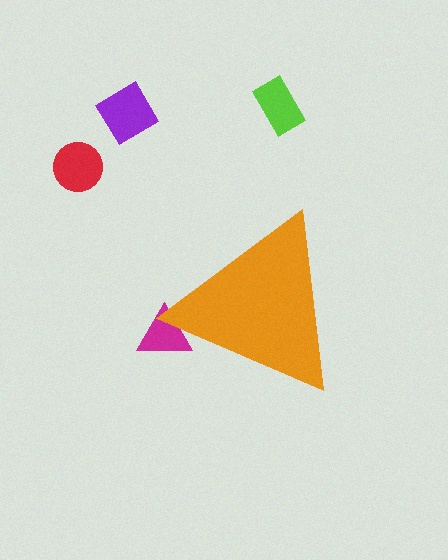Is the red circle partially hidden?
No, the red circle is fully visible.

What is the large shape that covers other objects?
An orange triangle.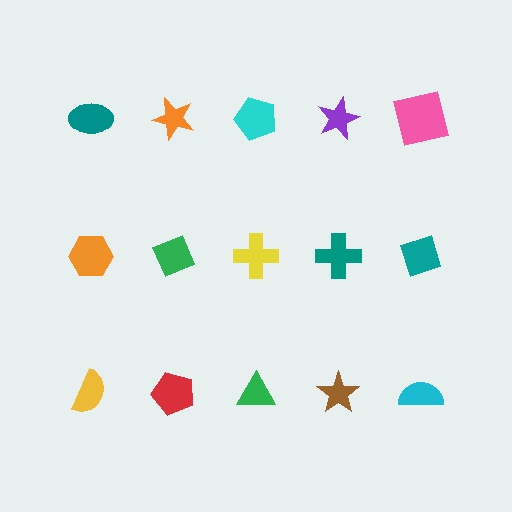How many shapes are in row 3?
5 shapes.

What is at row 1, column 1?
A teal ellipse.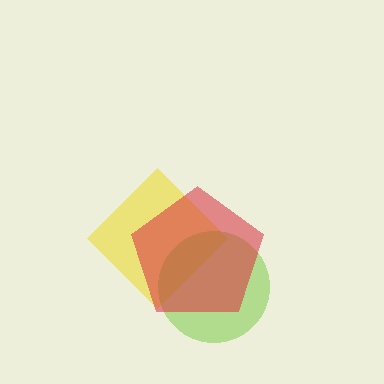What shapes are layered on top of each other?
The layered shapes are: a yellow diamond, a lime circle, a red pentagon.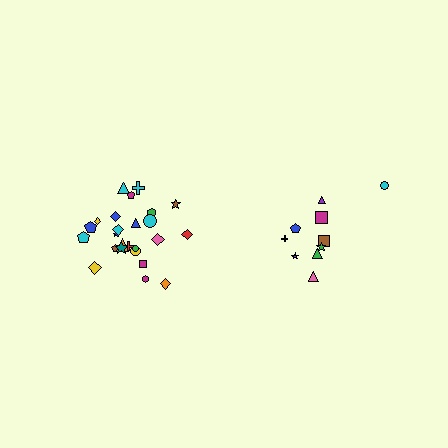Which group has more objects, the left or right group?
The left group.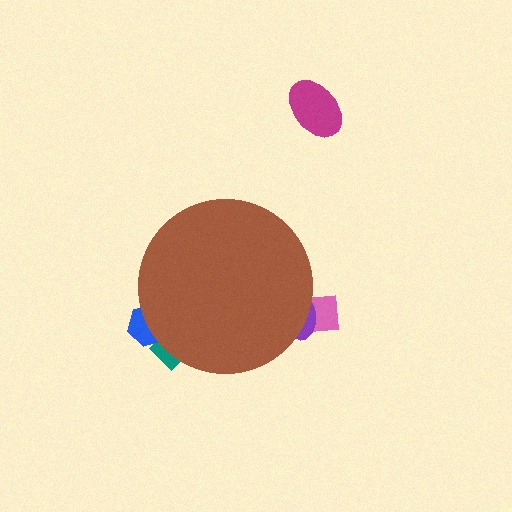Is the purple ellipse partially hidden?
Yes, the purple ellipse is partially hidden behind the brown circle.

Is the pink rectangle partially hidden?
Yes, the pink rectangle is partially hidden behind the brown circle.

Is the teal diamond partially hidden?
Yes, the teal diamond is partially hidden behind the brown circle.